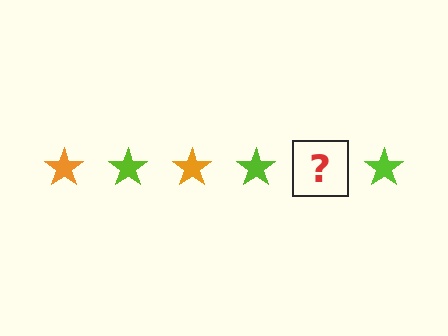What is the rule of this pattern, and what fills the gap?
The rule is that the pattern cycles through orange, lime stars. The gap should be filled with an orange star.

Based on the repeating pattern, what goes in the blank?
The blank should be an orange star.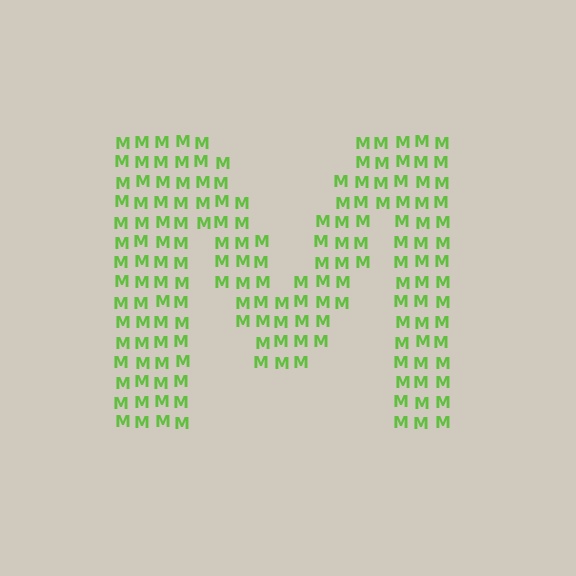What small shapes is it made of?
It is made of small letter M's.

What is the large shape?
The large shape is the letter M.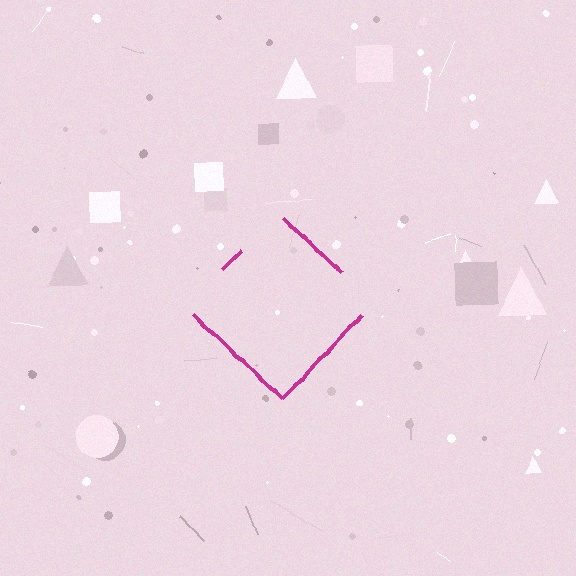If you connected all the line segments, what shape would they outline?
They would outline a diamond.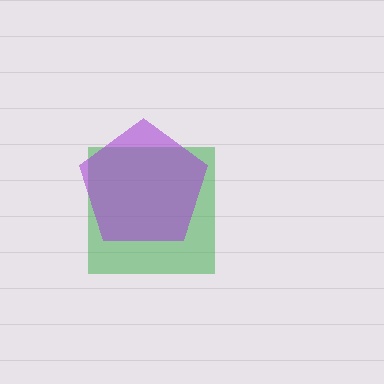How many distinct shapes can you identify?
There are 2 distinct shapes: a green square, a purple pentagon.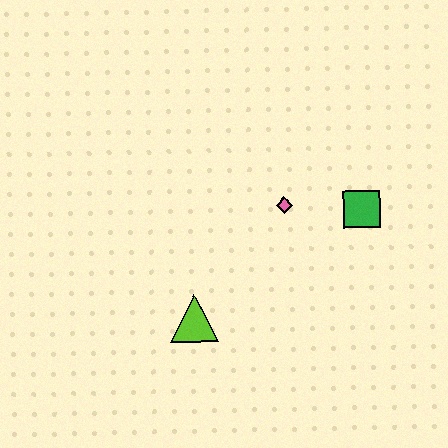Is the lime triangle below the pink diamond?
Yes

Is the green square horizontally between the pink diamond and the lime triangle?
No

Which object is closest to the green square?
The pink diamond is closest to the green square.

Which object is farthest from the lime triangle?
The green square is farthest from the lime triangle.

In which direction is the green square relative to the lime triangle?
The green square is to the right of the lime triangle.